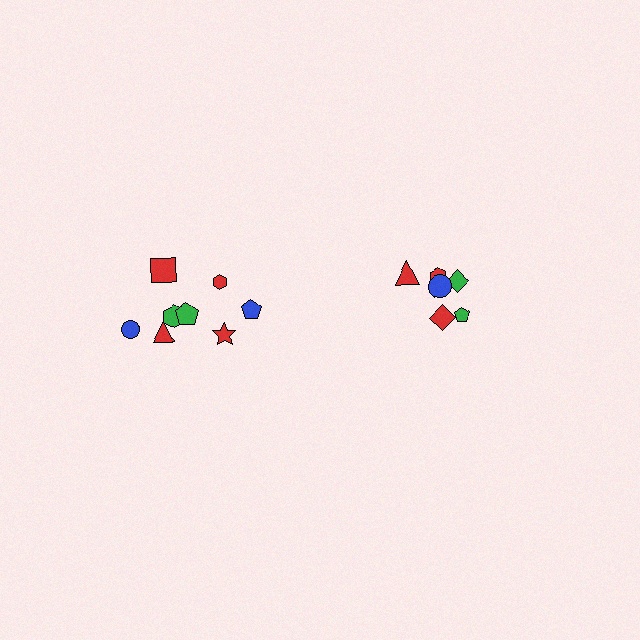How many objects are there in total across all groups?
There are 14 objects.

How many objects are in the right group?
There are 6 objects.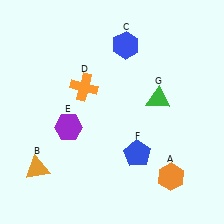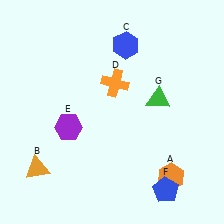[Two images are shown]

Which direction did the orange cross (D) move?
The orange cross (D) moved right.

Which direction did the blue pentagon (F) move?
The blue pentagon (F) moved down.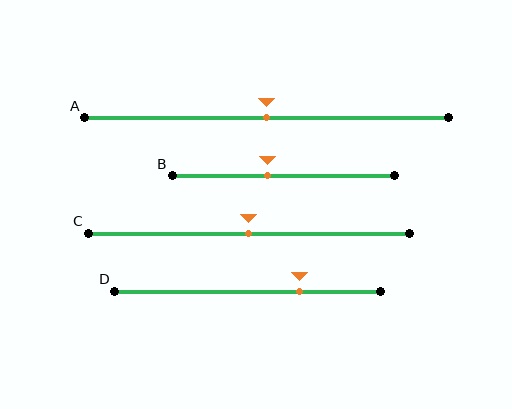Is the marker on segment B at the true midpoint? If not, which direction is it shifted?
No, the marker on segment B is shifted to the left by about 7% of the segment length.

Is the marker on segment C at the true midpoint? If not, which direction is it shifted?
Yes, the marker on segment C is at the true midpoint.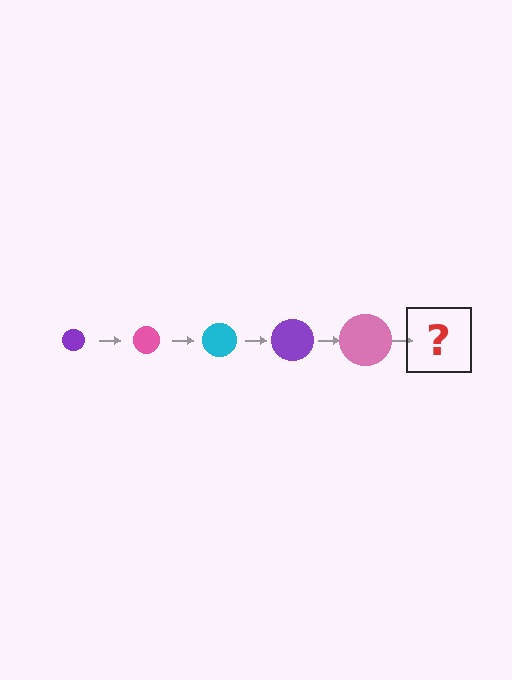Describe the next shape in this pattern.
It should be a cyan circle, larger than the previous one.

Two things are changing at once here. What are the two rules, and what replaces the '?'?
The two rules are that the circle grows larger each step and the color cycles through purple, pink, and cyan. The '?' should be a cyan circle, larger than the previous one.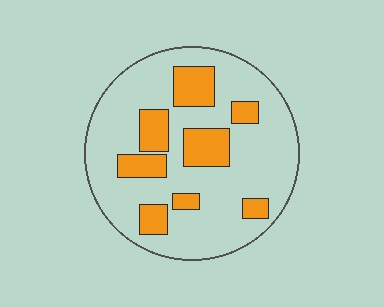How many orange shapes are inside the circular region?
8.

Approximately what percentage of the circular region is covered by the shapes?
Approximately 25%.